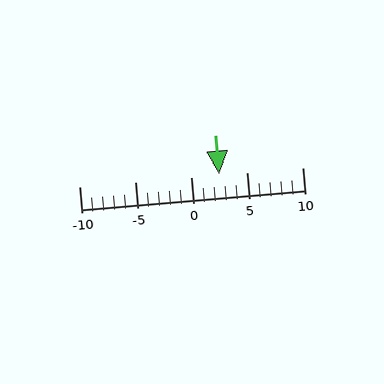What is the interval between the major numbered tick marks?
The major tick marks are spaced 5 units apart.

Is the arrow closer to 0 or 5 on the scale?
The arrow is closer to 5.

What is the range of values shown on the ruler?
The ruler shows values from -10 to 10.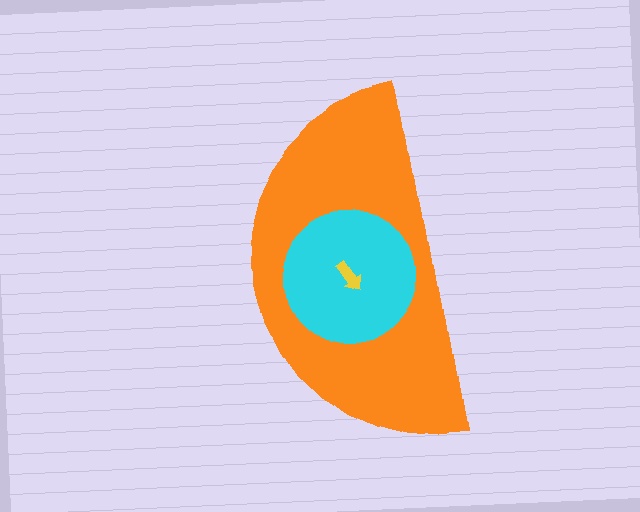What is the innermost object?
The yellow arrow.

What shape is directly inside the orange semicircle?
The cyan circle.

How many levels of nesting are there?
3.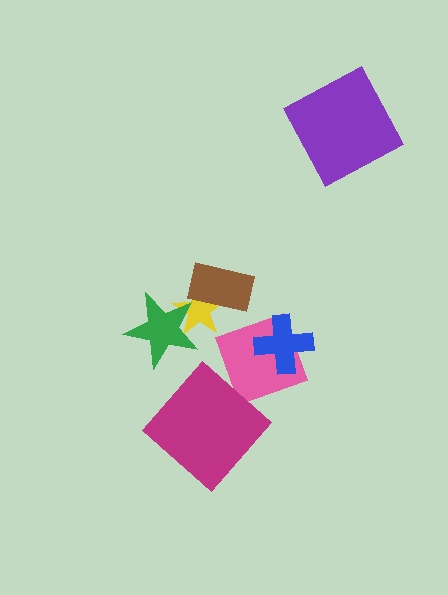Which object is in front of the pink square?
The blue cross is in front of the pink square.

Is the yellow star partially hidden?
Yes, it is partially covered by another shape.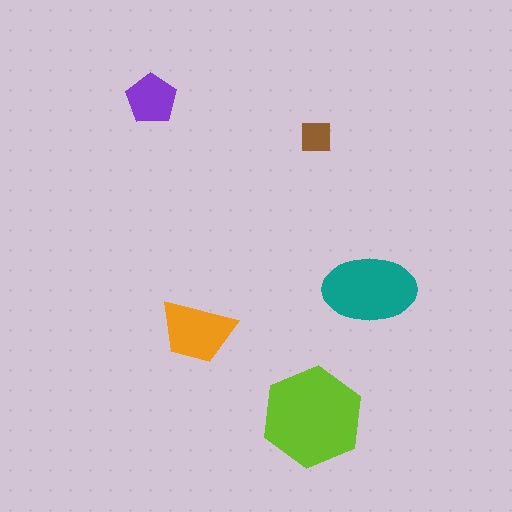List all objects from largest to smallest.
The lime hexagon, the teal ellipse, the orange trapezoid, the purple pentagon, the brown square.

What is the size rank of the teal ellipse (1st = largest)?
2nd.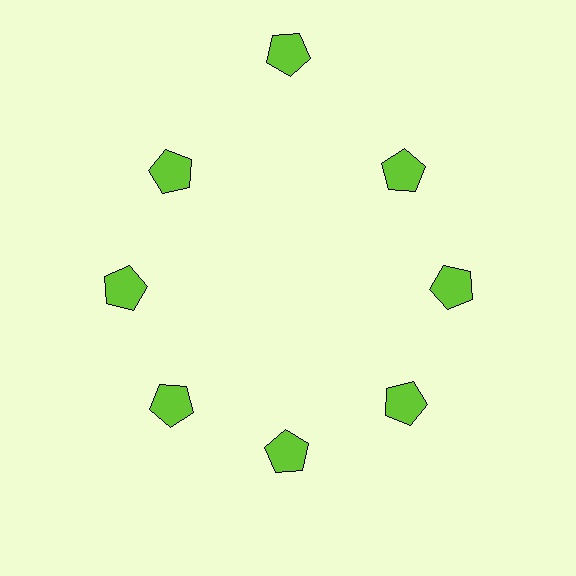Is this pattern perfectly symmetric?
No. The 8 lime pentagons are arranged in a ring, but one element near the 12 o'clock position is pushed outward from the center, breaking the 8-fold rotational symmetry.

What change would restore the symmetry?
The symmetry would be restored by moving it inward, back onto the ring so that all 8 pentagons sit at equal angles and equal distance from the center.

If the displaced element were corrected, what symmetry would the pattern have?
It would have 8-fold rotational symmetry — the pattern would map onto itself every 45 degrees.